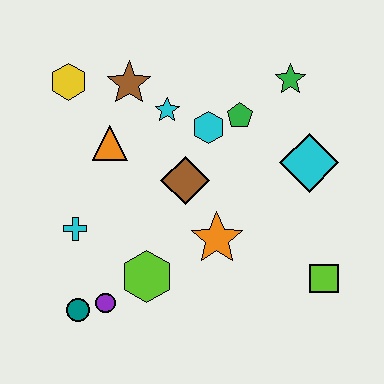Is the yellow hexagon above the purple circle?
Yes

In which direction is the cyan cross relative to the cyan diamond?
The cyan cross is to the left of the cyan diamond.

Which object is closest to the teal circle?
The purple circle is closest to the teal circle.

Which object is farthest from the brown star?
The lime square is farthest from the brown star.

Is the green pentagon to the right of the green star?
No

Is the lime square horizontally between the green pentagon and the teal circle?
No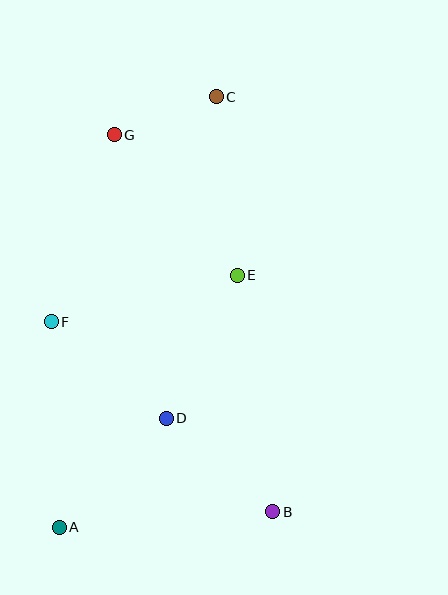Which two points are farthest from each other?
Points A and C are farthest from each other.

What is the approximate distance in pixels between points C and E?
The distance between C and E is approximately 179 pixels.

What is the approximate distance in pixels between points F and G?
The distance between F and G is approximately 198 pixels.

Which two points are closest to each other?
Points C and G are closest to each other.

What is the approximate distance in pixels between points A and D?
The distance between A and D is approximately 153 pixels.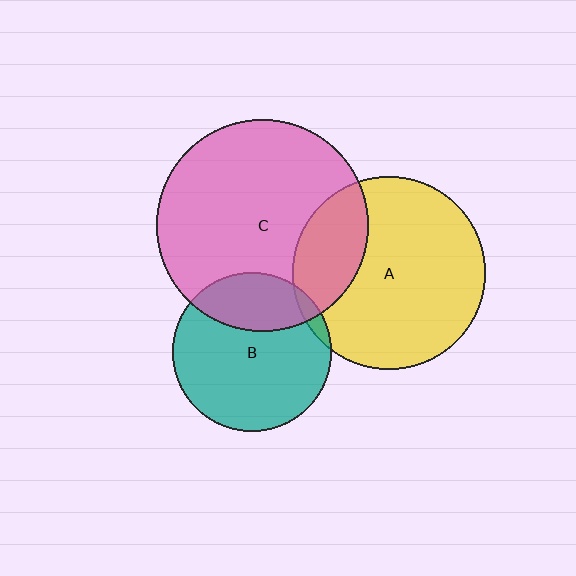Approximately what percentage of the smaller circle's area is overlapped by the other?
Approximately 25%.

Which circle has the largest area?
Circle C (pink).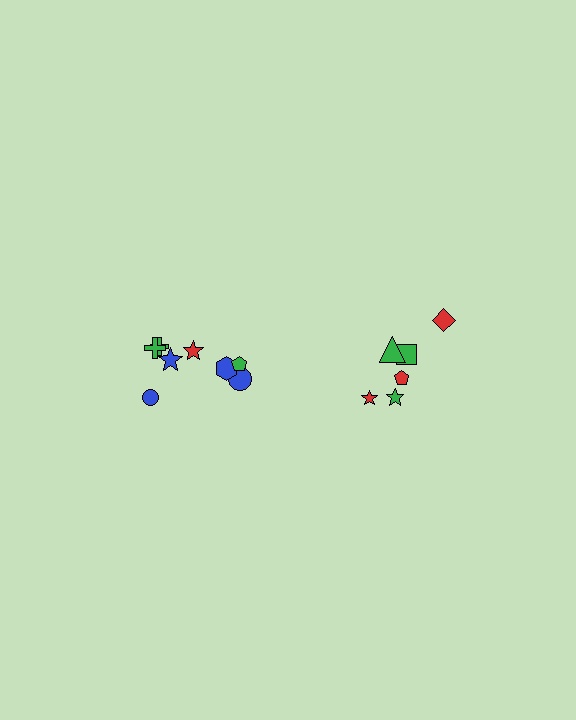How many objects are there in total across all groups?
There are 14 objects.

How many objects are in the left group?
There are 8 objects.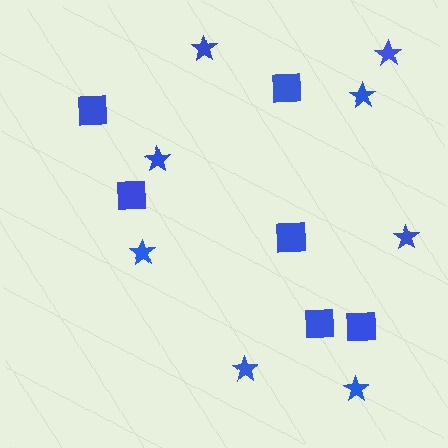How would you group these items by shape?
There are 2 groups: one group of squares (6) and one group of stars (8).